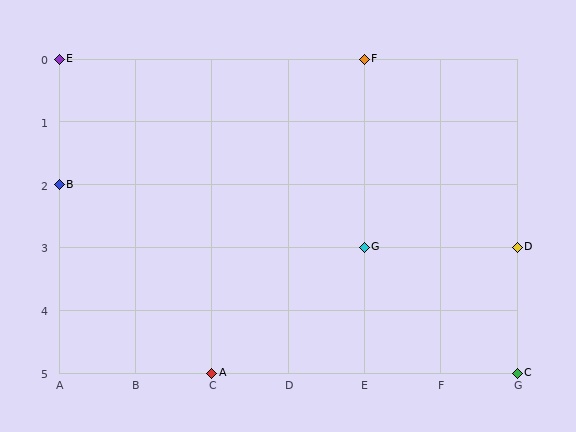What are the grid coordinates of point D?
Point D is at grid coordinates (G, 3).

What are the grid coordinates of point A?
Point A is at grid coordinates (C, 5).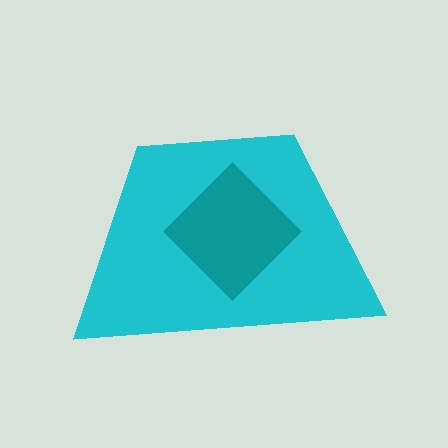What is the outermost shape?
The cyan trapezoid.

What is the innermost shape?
The teal diamond.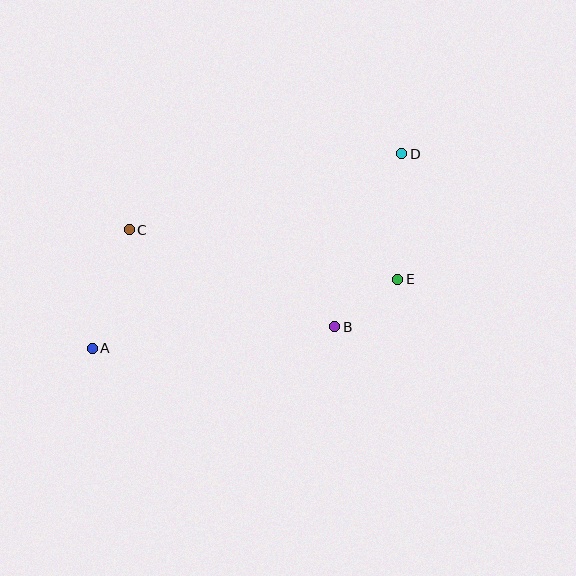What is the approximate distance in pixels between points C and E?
The distance between C and E is approximately 273 pixels.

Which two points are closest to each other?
Points B and E are closest to each other.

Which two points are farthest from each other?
Points A and D are farthest from each other.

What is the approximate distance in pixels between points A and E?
The distance between A and E is approximately 313 pixels.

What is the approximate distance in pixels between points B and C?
The distance between B and C is approximately 227 pixels.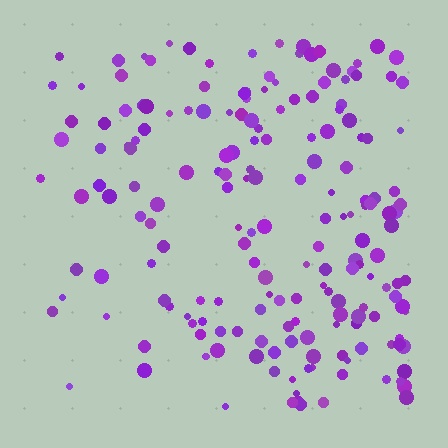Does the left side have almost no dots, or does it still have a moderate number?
Still a moderate number, just noticeably fewer than the right.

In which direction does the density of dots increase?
From left to right, with the right side densest.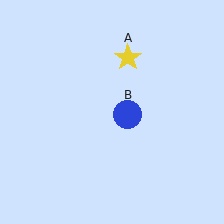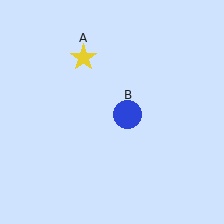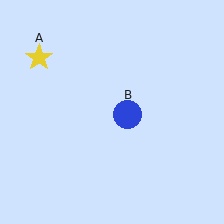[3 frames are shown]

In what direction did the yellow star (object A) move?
The yellow star (object A) moved left.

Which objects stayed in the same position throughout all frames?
Blue circle (object B) remained stationary.